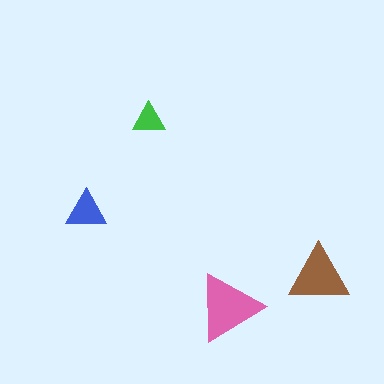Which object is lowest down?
The pink triangle is bottommost.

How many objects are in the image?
There are 4 objects in the image.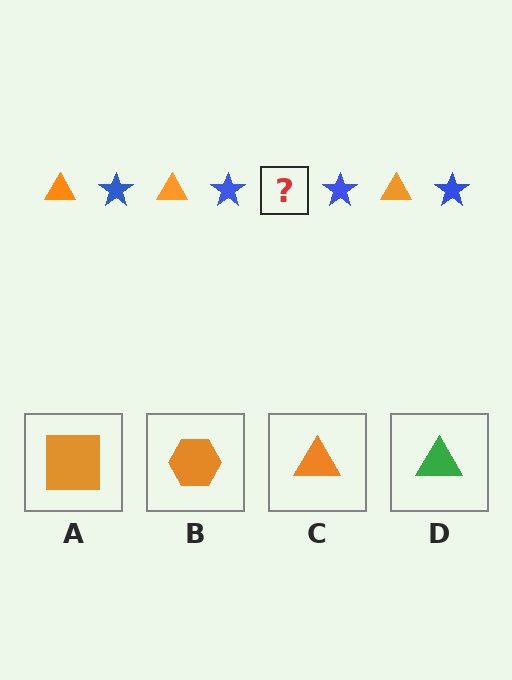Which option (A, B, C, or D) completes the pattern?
C.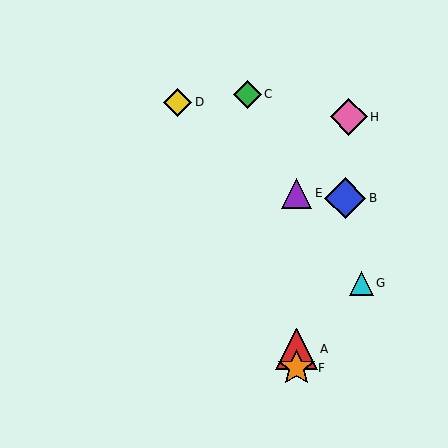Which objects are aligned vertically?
Objects A, E, F are aligned vertically.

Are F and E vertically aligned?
Yes, both are at x≈297.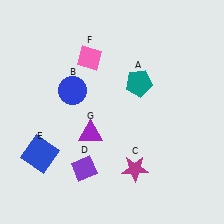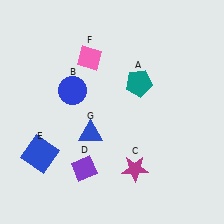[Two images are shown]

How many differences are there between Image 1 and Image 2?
There is 1 difference between the two images.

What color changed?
The triangle (G) changed from purple in Image 1 to blue in Image 2.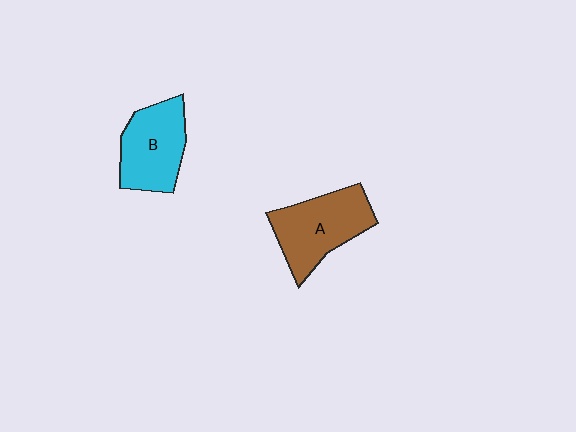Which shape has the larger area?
Shape A (brown).